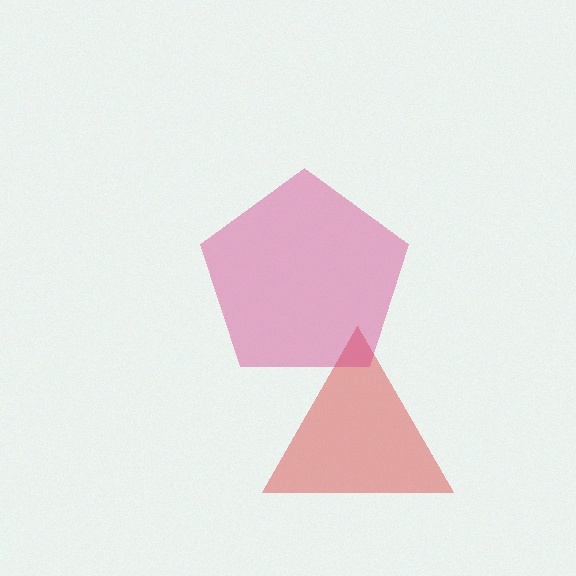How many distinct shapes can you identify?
There are 2 distinct shapes: a red triangle, a magenta pentagon.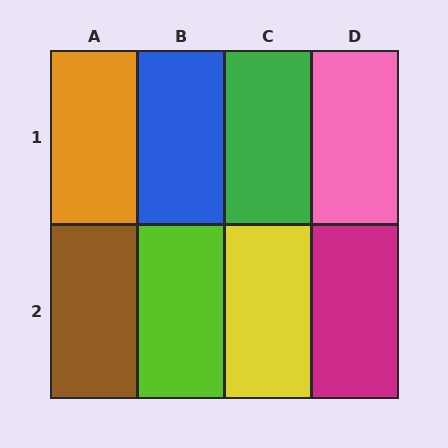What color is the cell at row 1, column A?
Orange.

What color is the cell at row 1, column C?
Green.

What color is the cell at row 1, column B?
Blue.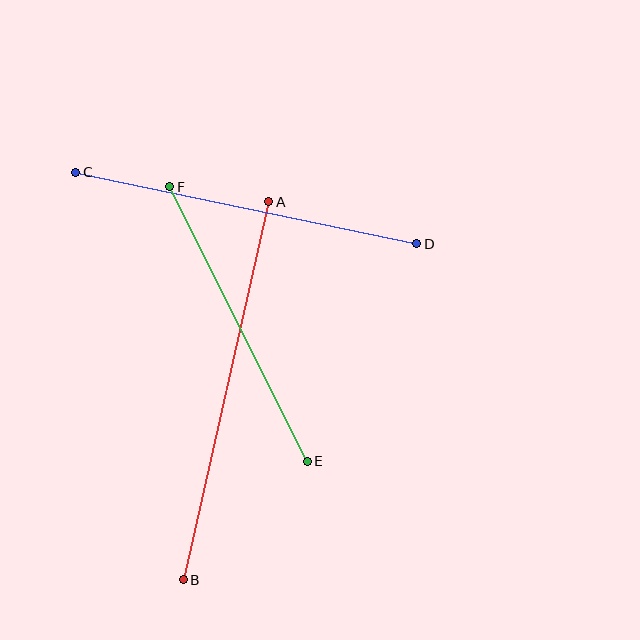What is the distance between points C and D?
The distance is approximately 348 pixels.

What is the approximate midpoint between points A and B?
The midpoint is at approximately (226, 391) pixels.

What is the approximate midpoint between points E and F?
The midpoint is at approximately (239, 324) pixels.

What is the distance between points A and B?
The distance is approximately 388 pixels.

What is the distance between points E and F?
The distance is approximately 307 pixels.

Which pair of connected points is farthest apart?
Points A and B are farthest apart.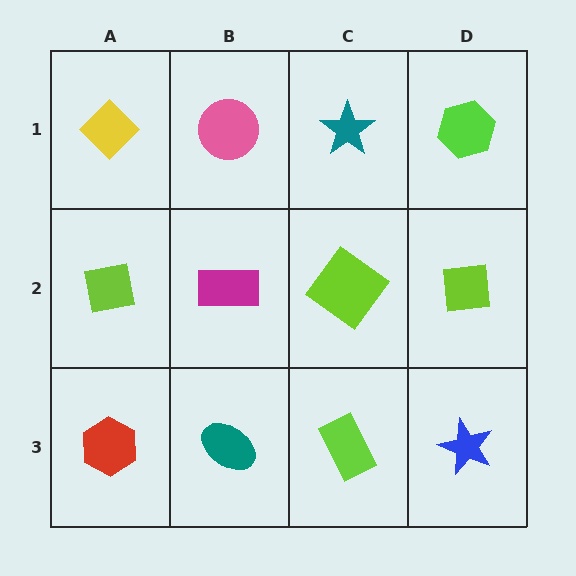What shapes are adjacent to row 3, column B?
A magenta rectangle (row 2, column B), a red hexagon (row 3, column A), a lime rectangle (row 3, column C).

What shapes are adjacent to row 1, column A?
A lime square (row 2, column A), a pink circle (row 1, column B).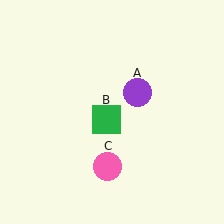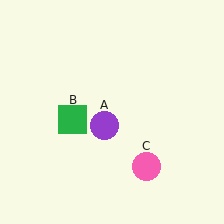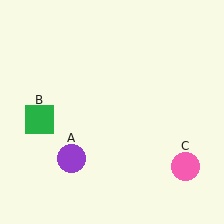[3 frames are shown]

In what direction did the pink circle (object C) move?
The pink circle (object C) moved right.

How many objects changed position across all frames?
3 objects changed position: purple circle (object A), green square (object B), pink circle (object C).